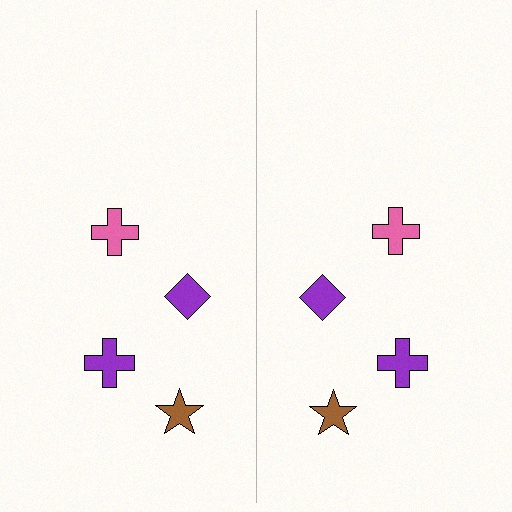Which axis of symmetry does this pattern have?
The pattern has a vertical axis of symmetry running through the center of the image.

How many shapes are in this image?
There are 8 shapes in this image.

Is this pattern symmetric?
Yes, this pattern has bilateral (reflection) symmetry.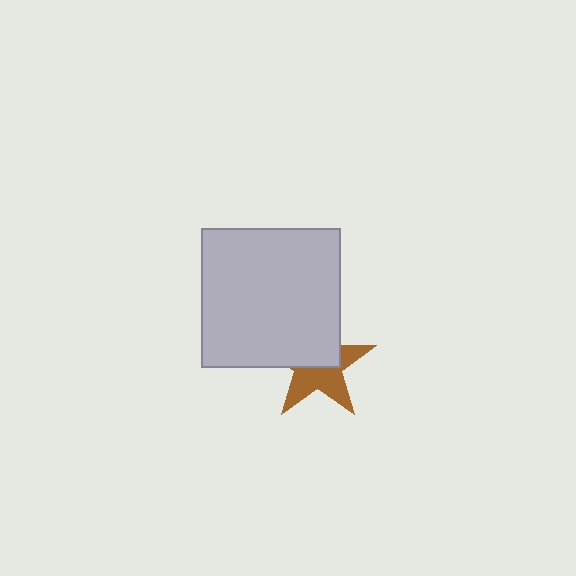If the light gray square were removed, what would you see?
You would see the complete brown star.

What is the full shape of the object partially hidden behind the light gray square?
The partially hidden object is a brown star.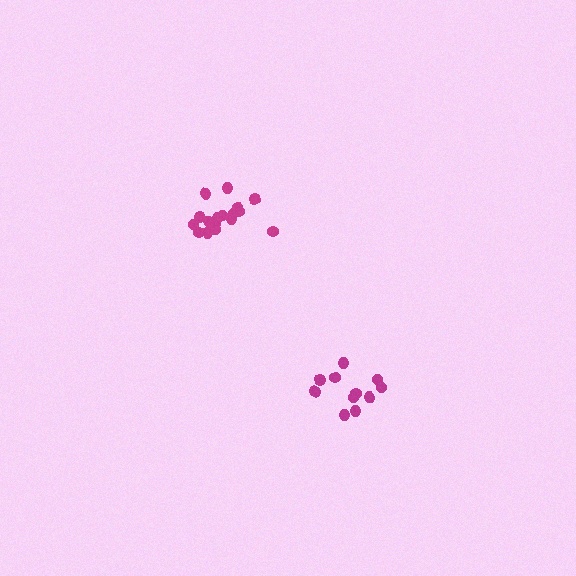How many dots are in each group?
Group 1: 17 dots, Group 2: 11 dots (28 total).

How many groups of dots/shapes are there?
There are 2 groups.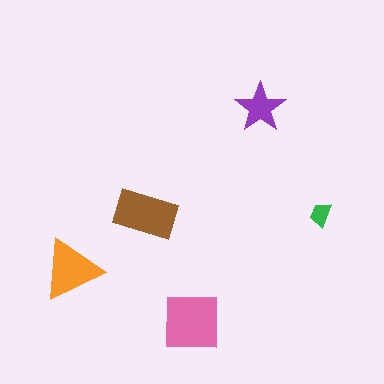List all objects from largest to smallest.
The pink square, the brown rectangle, the orange triangle, the purple star, the green trapezoid.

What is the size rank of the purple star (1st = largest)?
4th.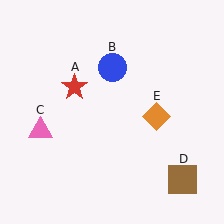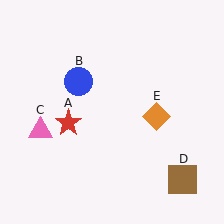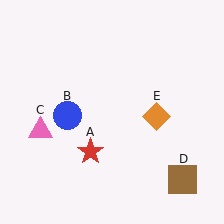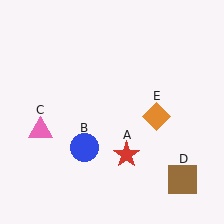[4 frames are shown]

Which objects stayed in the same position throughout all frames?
Pink triangle (object C) and brown square (object D) and orange diamond (object E) remained stationary.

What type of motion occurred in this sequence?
The red star (object A), blue circle (object B) rotated counterclockwise around the center of the scene.